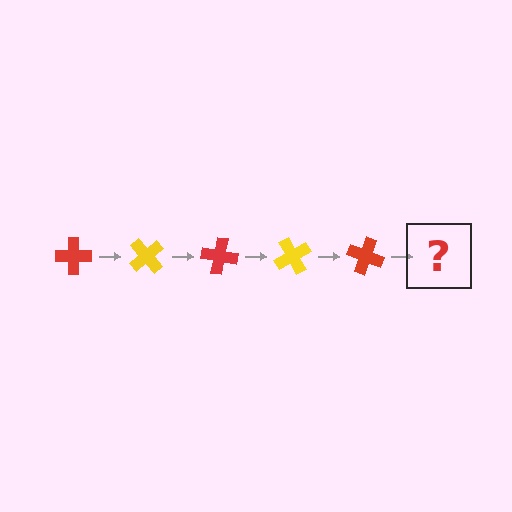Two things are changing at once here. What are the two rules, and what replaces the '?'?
The two rules are that it rotates 50 degrees each step and the color cycles through red and yellow. The '?' should be a yellow cross, rotated 250 degrees from the start.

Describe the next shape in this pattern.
It should be a yellow cross, rotated 250 degrees from the start.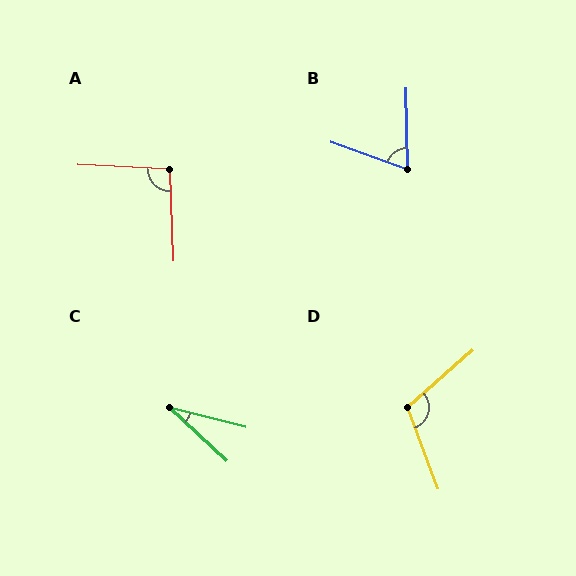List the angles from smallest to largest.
C (28°), B (69°), A (95°), D (111°).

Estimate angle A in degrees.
Approximately 95 degrees.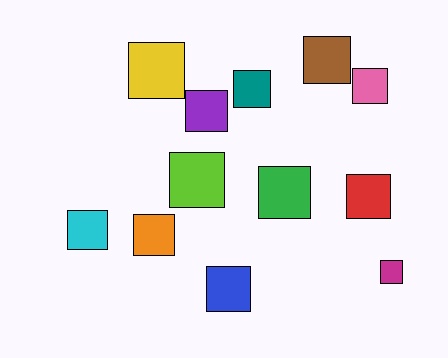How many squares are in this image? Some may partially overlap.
There are 12 squares.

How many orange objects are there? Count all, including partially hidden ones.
There is 1 orange object.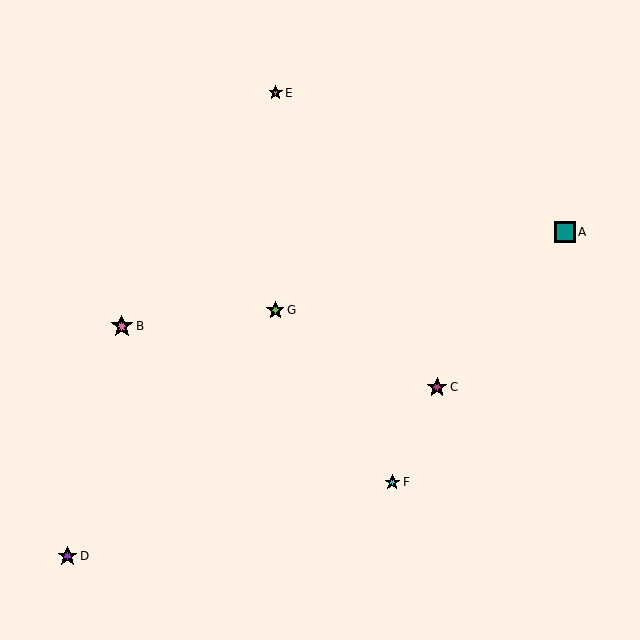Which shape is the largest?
The pink star (labeled B) is the largest.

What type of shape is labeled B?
Shape B is a pink star.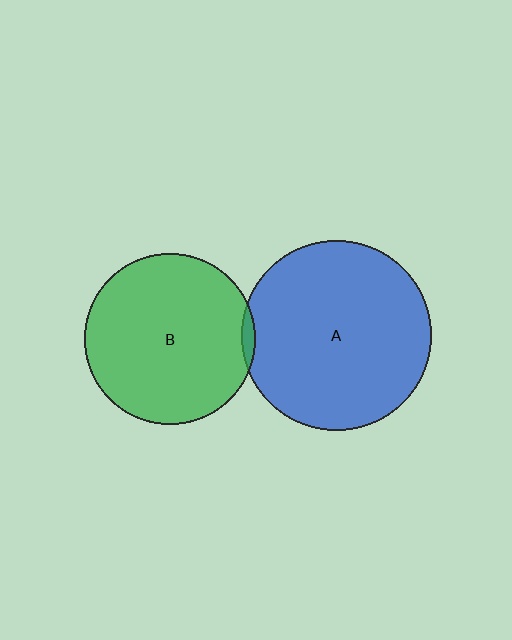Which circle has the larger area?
Circle A (blue).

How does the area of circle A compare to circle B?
Approximately 1.2 times.